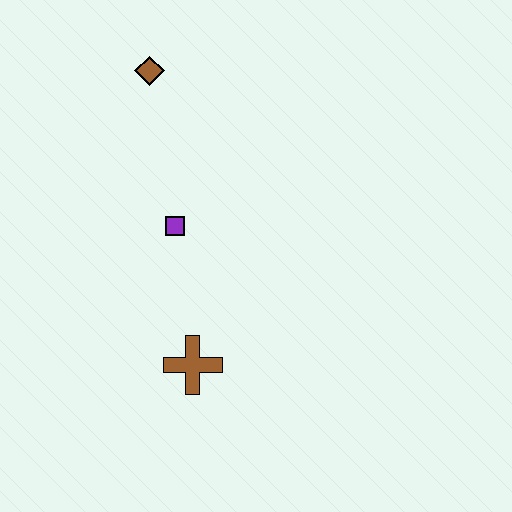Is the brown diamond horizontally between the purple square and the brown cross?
No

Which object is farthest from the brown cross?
The brown diamond is farthest from the brown cross.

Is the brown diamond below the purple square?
No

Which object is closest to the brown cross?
The purple square is closest to the brown cross.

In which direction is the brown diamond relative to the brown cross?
The brown diamond is above the brown cross.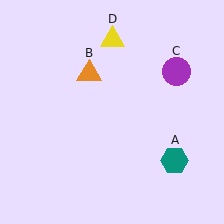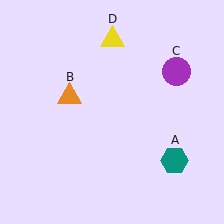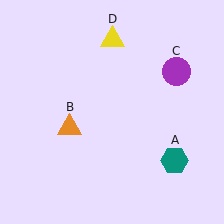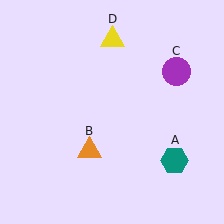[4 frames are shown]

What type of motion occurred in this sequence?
The orange triangle (object B) rotated counterclockwise around the center of the scene.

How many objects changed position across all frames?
1 object changed position: orange triangle (object B).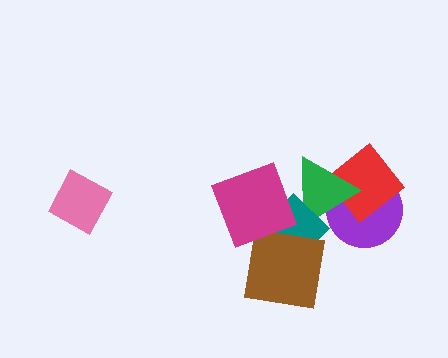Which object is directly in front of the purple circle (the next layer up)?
The red diamond is directly in front of the purple circle.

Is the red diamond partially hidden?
Yes, it is partially covered by another shape.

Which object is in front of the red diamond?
The green triangle is in front of the red diamond.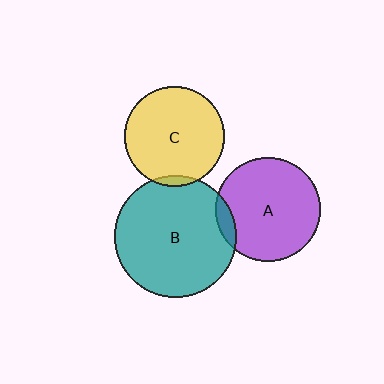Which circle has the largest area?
Circle B (teal).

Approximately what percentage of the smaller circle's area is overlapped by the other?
Approximately 5%.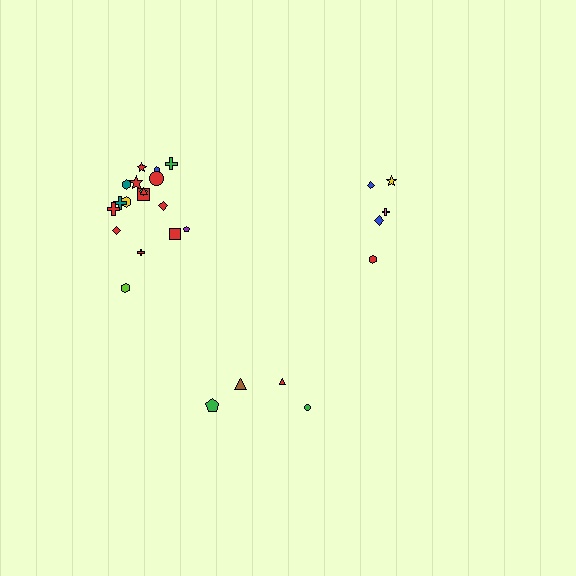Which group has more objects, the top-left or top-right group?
The top-left group.